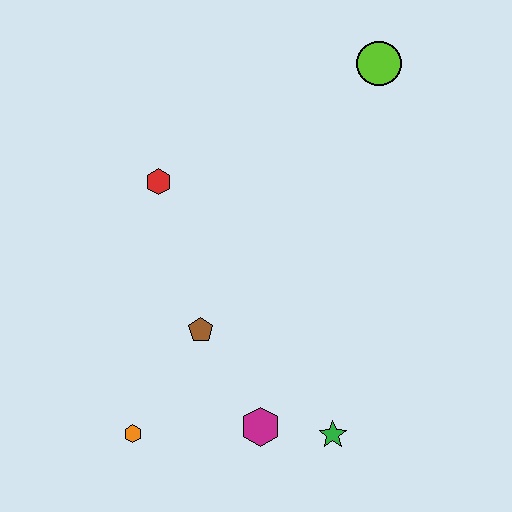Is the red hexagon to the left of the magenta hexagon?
Yes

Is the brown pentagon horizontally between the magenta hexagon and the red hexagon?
Yes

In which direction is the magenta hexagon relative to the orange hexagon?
The magenta hexagon is to the right of the orange hexagon.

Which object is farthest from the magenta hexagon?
The lime circle is farthest from the magenta hexagon.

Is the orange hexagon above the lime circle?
No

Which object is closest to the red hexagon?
The brown pentagon is closest to the red hexagon.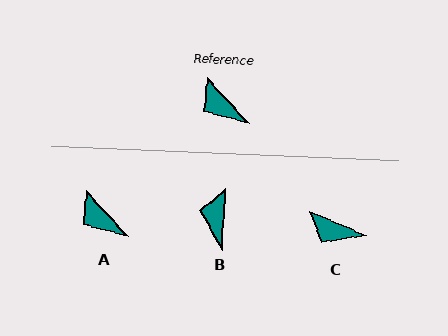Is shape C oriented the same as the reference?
No, it is off by about 24 degrees.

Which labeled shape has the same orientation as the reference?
A.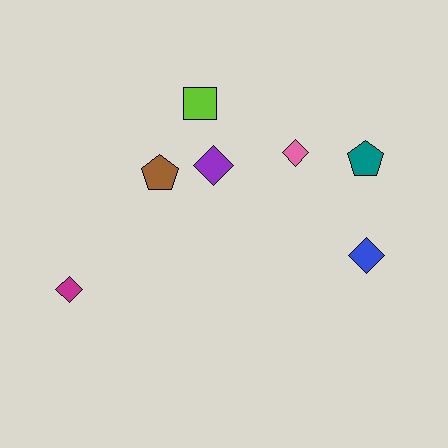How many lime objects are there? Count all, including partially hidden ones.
There is 1 lime object.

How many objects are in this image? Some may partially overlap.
There are 7 objects.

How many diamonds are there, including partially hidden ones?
There are 4 diamonds.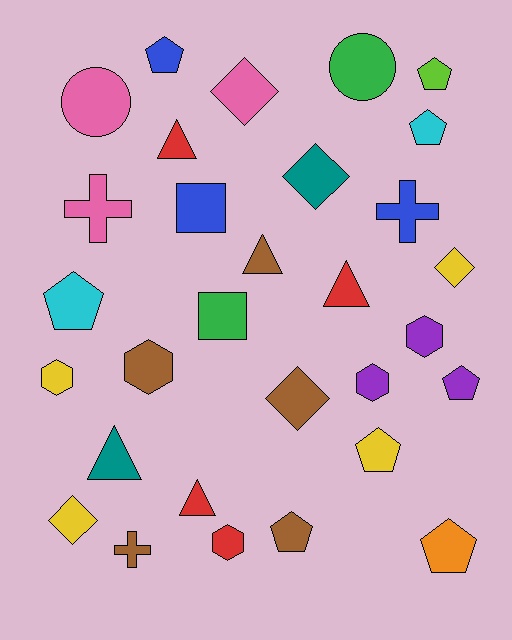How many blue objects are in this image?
There are 3 blue objects.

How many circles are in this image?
There are 2 circles.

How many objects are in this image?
There are 30 objects.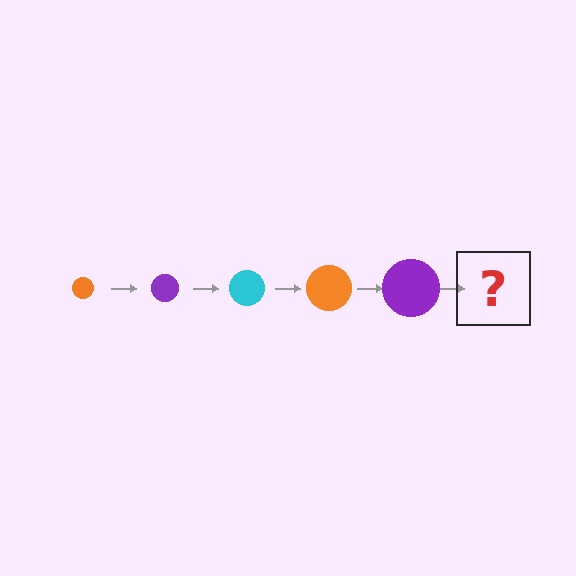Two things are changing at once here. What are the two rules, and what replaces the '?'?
The two rules are that the circle grows larger each step and the color cycles through orange, purple, and cyan. The '?' should be a cyan circle, larger than the previous one.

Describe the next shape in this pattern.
It should be a cyan circle, larger than the previous one.